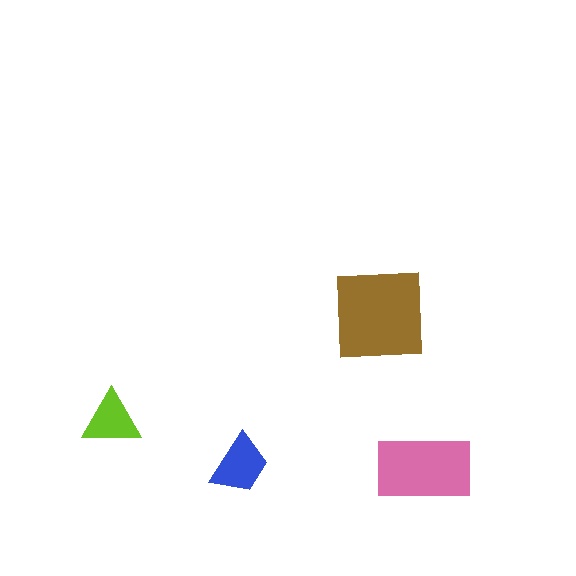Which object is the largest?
The brown square.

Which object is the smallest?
The lime triangle.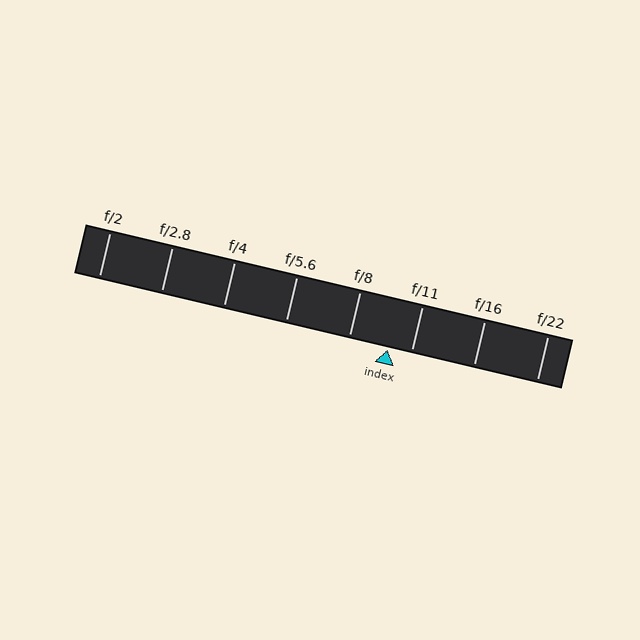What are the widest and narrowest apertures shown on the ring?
The widest aperture shown is f/2 and the narrowest is f/22.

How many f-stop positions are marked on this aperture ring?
There are 8 f-stop positions marked.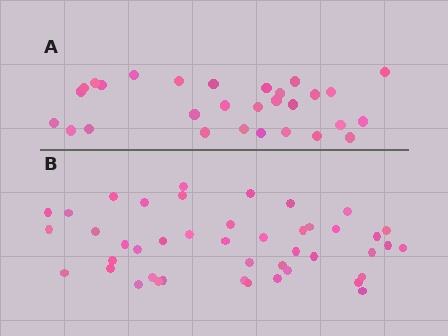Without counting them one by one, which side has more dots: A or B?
Region B (the bottom region) has more dots.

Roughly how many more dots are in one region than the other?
Region B has approximately 15 more dots than region A.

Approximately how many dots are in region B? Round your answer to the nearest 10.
About 40 dots. (The exact count is 44, which rounds to 40.)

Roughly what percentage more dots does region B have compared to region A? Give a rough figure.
About 50% more.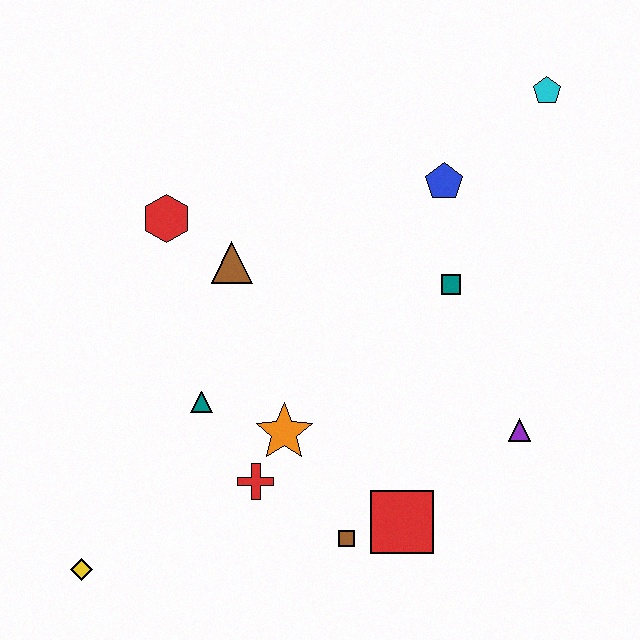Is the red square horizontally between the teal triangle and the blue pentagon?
Yes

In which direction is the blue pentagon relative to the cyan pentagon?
The blue pentagon is to the left of the cyan pentagon.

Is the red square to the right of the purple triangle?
No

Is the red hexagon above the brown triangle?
Yes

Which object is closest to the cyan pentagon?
The blue pentagon is closest to the cyan pentagon.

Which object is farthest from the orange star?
The cyan pentagon is farthest from the orange star.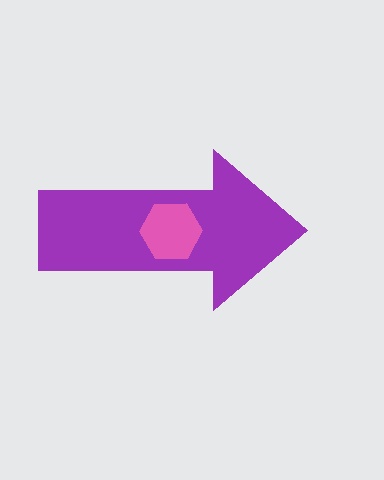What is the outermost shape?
The purple arrow.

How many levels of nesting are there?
2.